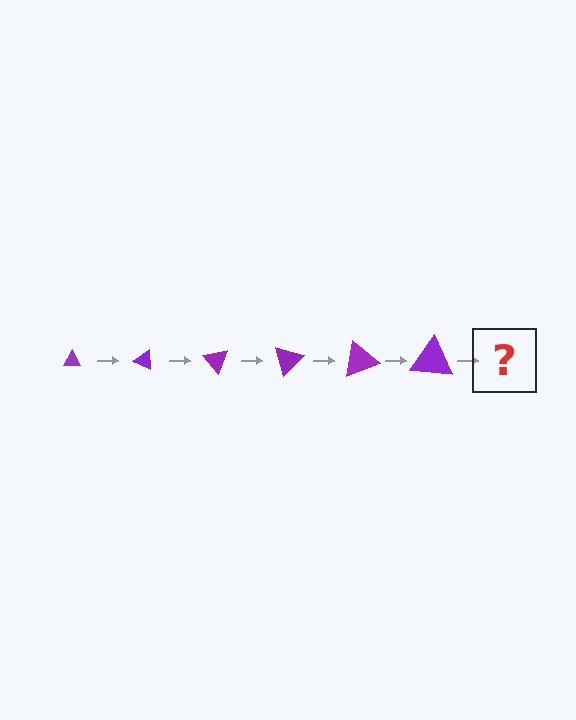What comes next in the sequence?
The next element should be a triangle, larger than the previous one and rotated 150 degrees from the start.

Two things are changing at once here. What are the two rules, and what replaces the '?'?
The two rules are that the triangle grows larger each step and it rotates 25 degrees each step. The '?' should be a triangle, larger than the previous one and rotated 150 degrees from the start.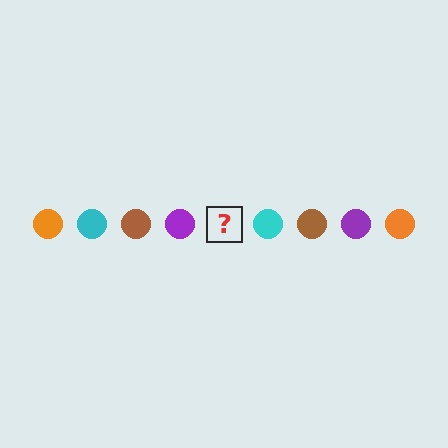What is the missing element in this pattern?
The missing element is an orange circle.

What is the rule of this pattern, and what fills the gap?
The rule is that the pattern cycles through orange, cyan, brown, purple circles. The gap should be filled with an orange circle.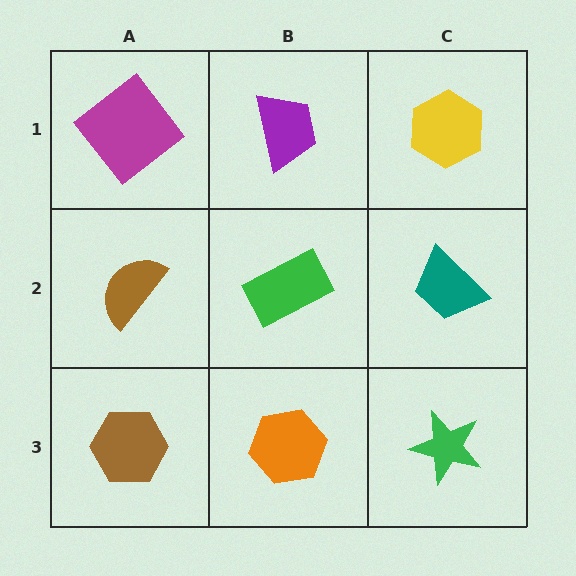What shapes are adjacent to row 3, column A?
A brown semicircle (row 2, column A), an orange hexagon (row 3, column B).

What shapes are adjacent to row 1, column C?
A teal trapezoid (row 2, column C), a purple trapezoid (row 1, column B).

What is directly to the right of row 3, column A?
An orange hexagon.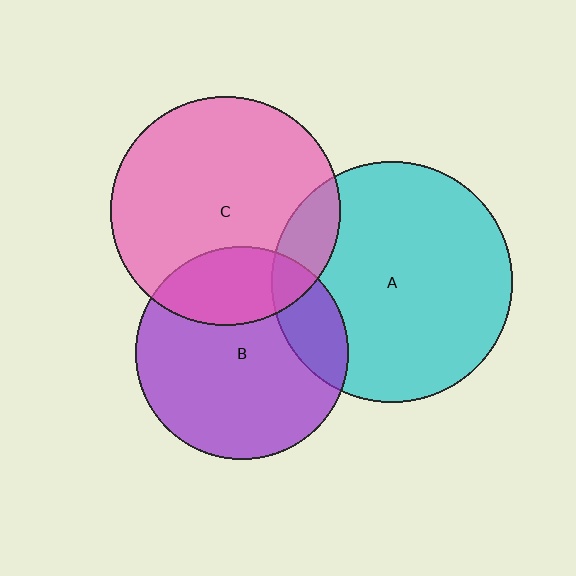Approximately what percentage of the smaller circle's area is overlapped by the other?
Approximately 15%.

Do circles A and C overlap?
Yes.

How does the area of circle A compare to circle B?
Approximately 1.3 times.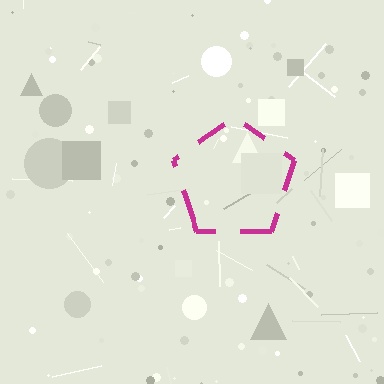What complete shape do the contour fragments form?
The contour fragments form a pentagon.